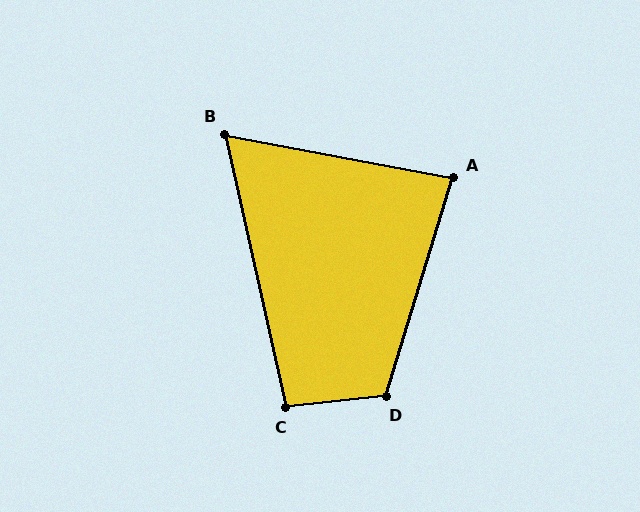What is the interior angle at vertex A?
Approximately 83 degrees (acute).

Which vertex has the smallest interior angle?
B, at approximately 67 degrees.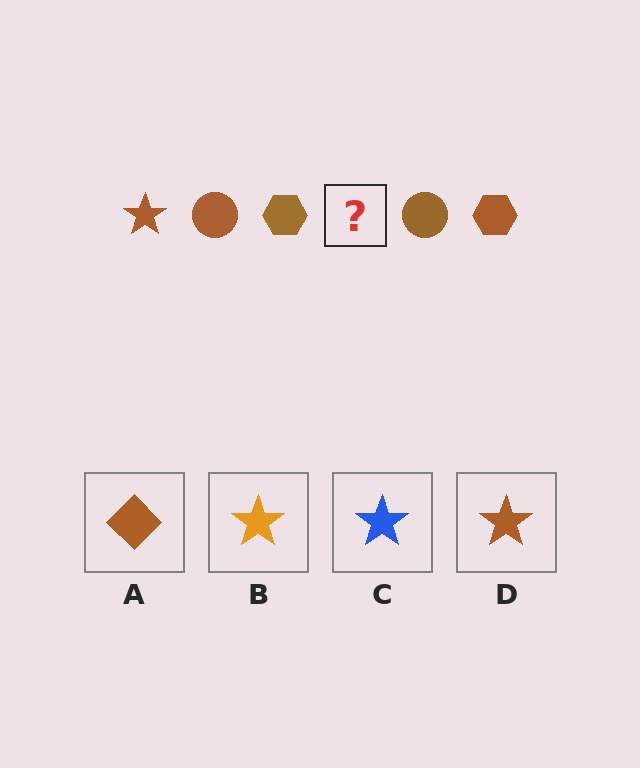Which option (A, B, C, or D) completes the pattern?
D.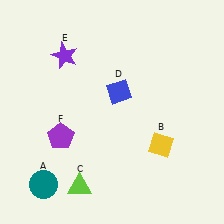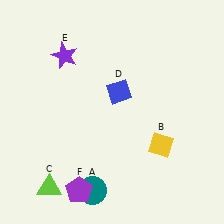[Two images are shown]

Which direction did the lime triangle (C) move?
The lime triangle (C) moved left.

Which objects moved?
The objects that moved are: the teal circle (A), the lime triangle (C), the purple pentagon (F).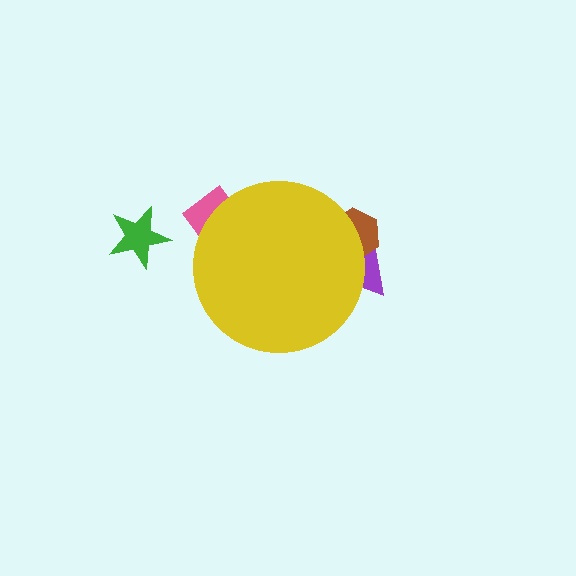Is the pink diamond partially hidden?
Yes, the pink diamond is partially hidden behind the yellow circle.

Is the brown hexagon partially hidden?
Yes, the brown hexagon is partially hidden behind the yellow circle.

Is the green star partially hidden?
No, the green star is fully visible.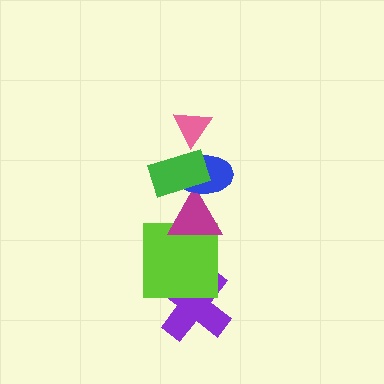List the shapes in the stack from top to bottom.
From top to bottom: the pink triangle, the green rectangle, the blue ellipse, the magenta triangle, the lime square, the purple cross.